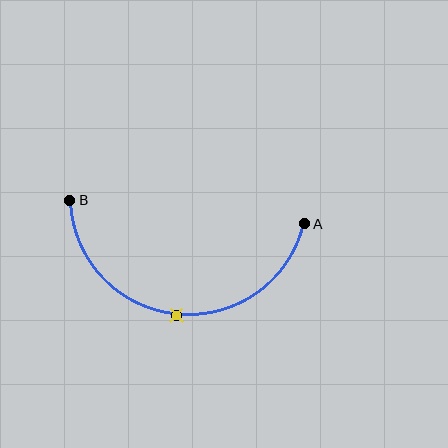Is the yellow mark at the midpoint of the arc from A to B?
Yes. The yellow mark lies on the arc at equal arc-length from both A and B — it is the arc midpoint.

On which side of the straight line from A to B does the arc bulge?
The arc bulges below the straight line connecting A and B.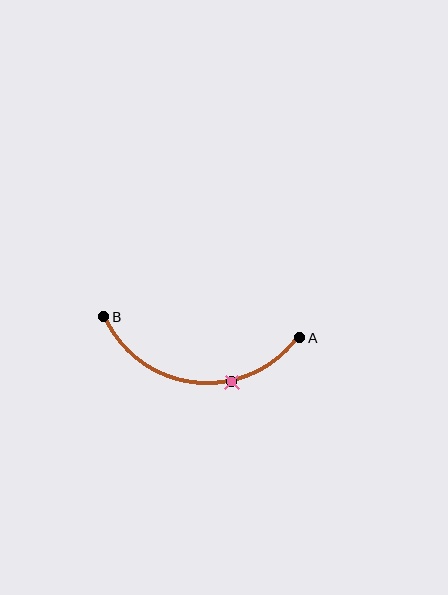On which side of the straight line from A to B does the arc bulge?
The arc bulges below the straight line connecting A and B.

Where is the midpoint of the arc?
The arc midpoint is the point on the curve farthest from the straight line joining A and B. It sits below that line.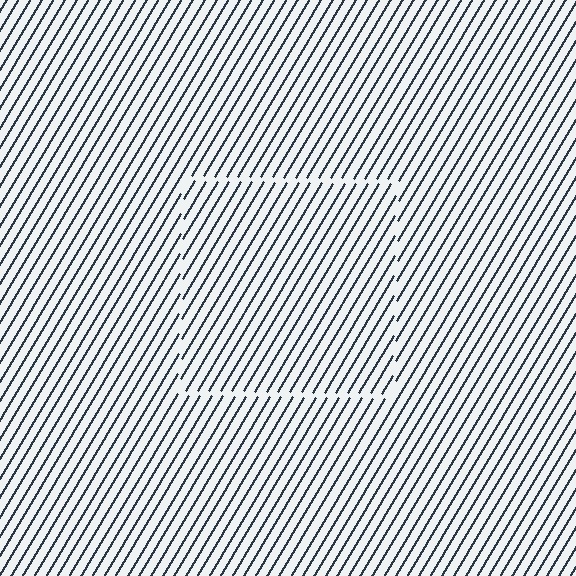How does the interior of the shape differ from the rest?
The interior of the shape contains the same grating, shifted by half a period — the contour is defined by the phase discontinuity where line-ends from the inner and outer gratings abut.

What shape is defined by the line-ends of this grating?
An illusory square. The interior of the shape contains the same grating, shifted by half a period — the contour is defined by the phase discontinuity where line-ends from the inner and outer gratings abut.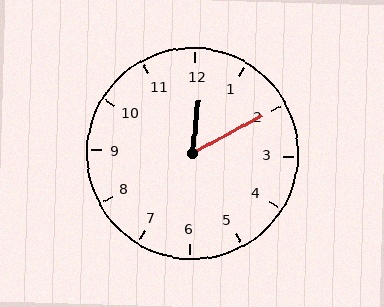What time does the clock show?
12:10.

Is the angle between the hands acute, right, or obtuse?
It is acute.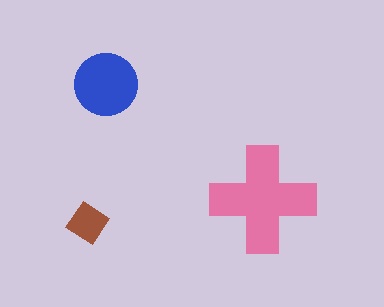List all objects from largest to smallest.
The pink cross, the blue circle, the brown diamond.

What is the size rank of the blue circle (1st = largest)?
2nd.